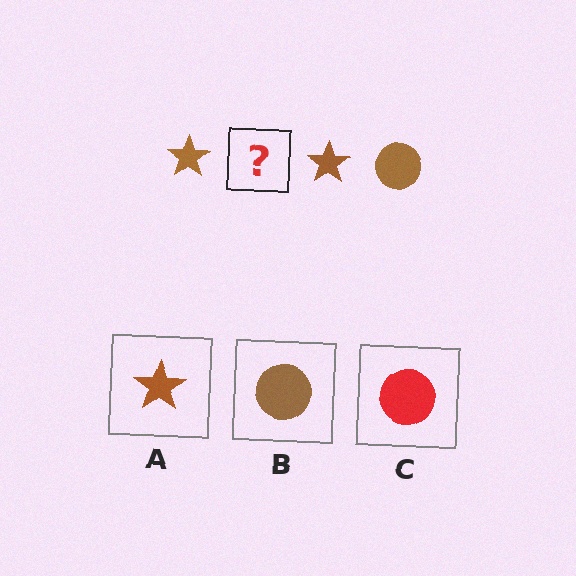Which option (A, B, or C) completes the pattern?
B.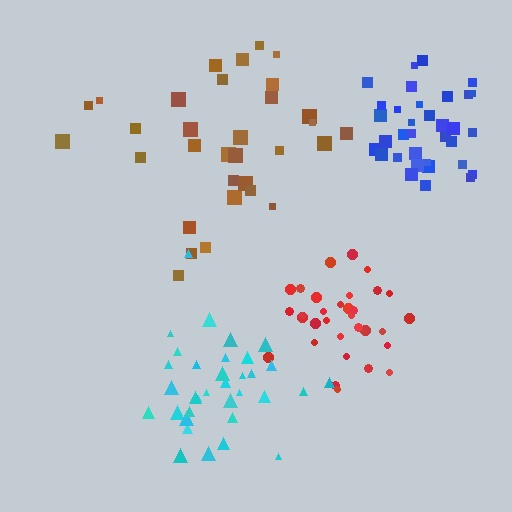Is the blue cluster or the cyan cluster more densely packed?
Blue.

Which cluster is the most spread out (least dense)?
Brown.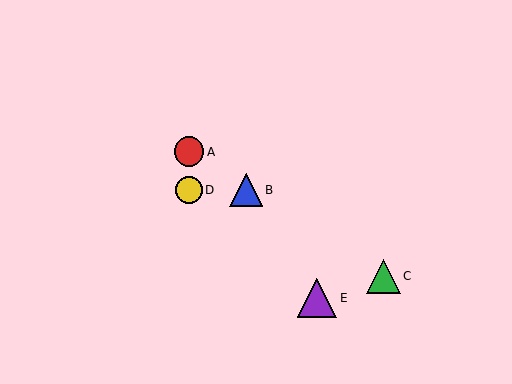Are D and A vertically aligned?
Yes, both are at x≈189.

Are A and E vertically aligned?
No, A is at x≈189 and E is at x≈317.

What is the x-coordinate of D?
Object D is at x≈189.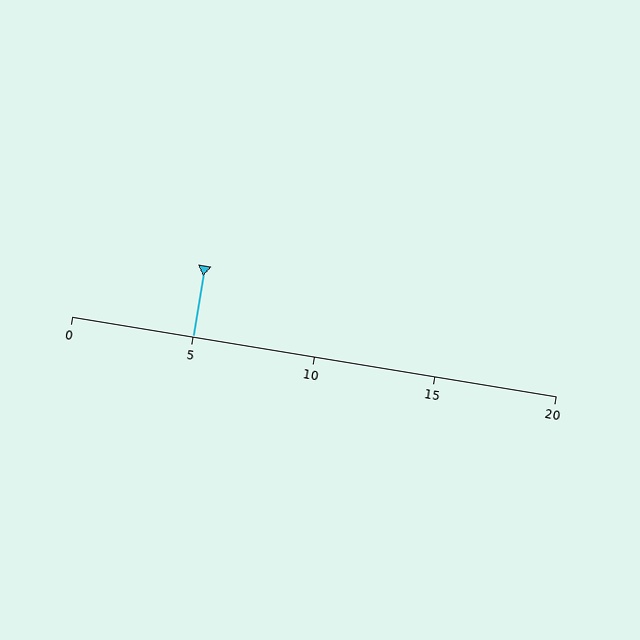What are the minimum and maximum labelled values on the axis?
The axis runs from 0 to 20.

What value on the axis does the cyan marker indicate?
The marker indicates approximately 5.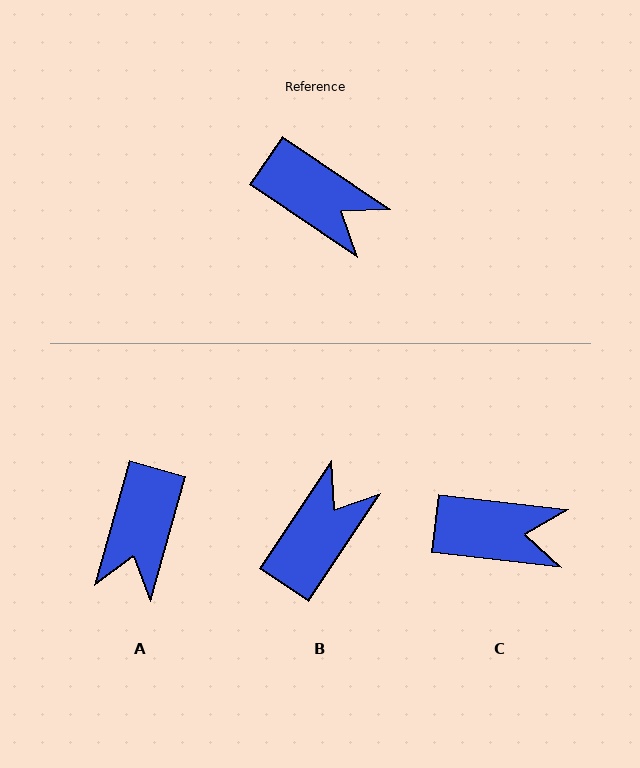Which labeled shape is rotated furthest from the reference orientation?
B, about 90 degrees away.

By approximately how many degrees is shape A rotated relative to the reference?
Approximately 71 degrees clockwise.